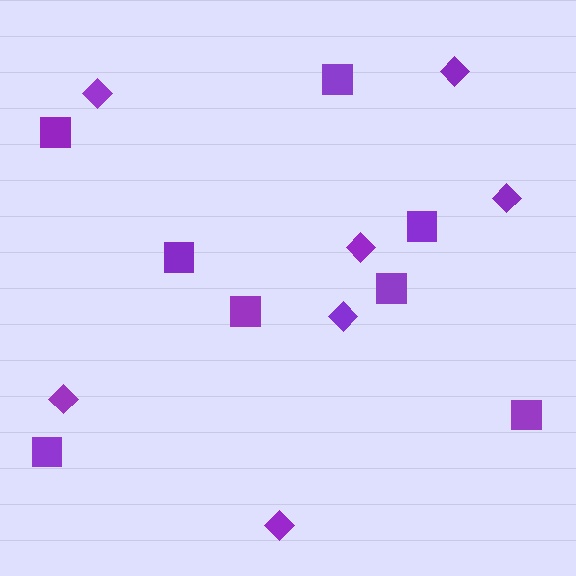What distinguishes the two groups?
There are 2 groups: one group of diamonds (7) and one group of squares (8).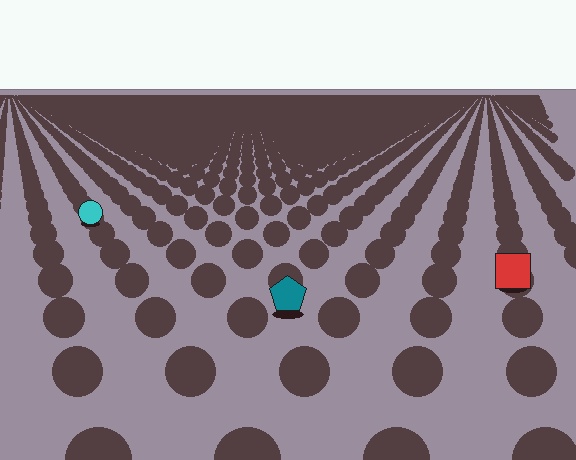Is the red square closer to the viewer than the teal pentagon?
No. The teal pentagon is closer — you can tell from the texture gradient: the ground texture is coarser near it.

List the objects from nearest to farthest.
From nearest to farthest: the teal pentagon, the red square, the cyan circle.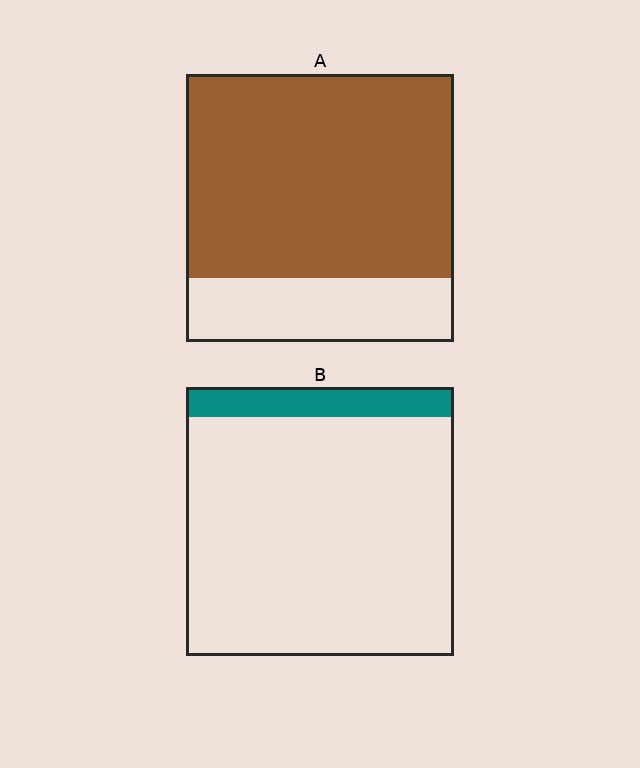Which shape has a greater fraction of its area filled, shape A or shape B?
Shape A.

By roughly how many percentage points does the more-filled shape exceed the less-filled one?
By roughly 65 percentage points (A over B).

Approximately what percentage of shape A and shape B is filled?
A is approximately 75% and B is approximately 10%.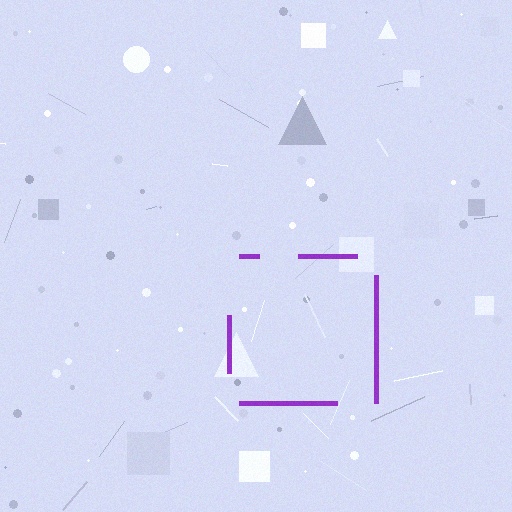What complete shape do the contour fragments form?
The contour fragments form a square.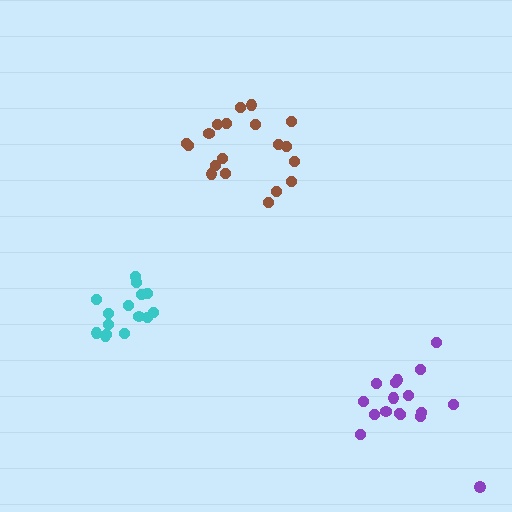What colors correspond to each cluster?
The clusters are colored: cyan, brown, purple.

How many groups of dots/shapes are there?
There are 3 groups.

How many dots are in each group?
Group 1: 15 dots, Group 2: 19 dots, Group 3: 17 dots (51 total).